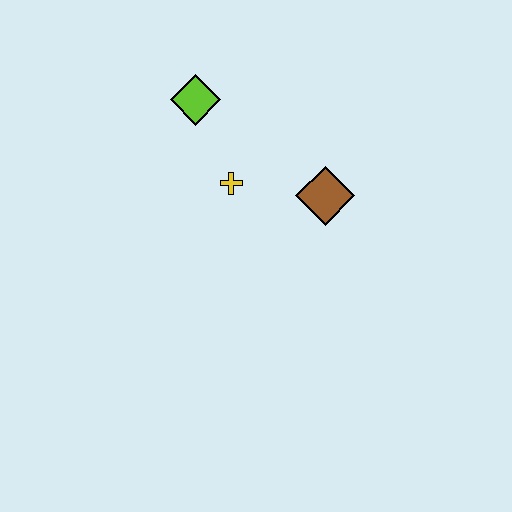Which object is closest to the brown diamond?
The yellow cross is closest to the brown diamond.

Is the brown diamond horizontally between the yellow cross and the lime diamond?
No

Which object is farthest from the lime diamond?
The brown diamond is farthest from the lime diamond.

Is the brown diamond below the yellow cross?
Yes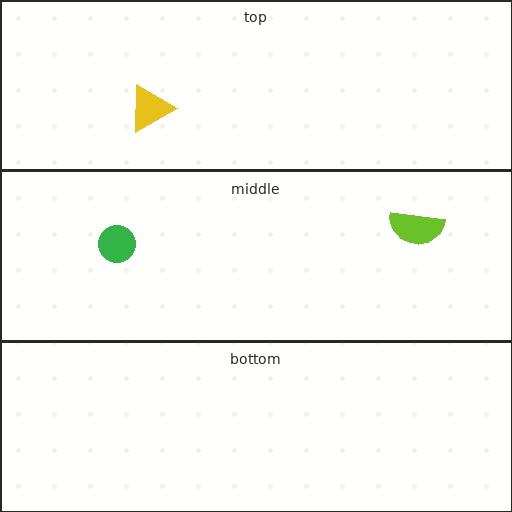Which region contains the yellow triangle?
The top region.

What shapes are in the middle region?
The green circle, the lime semicircle.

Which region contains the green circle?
The middle region.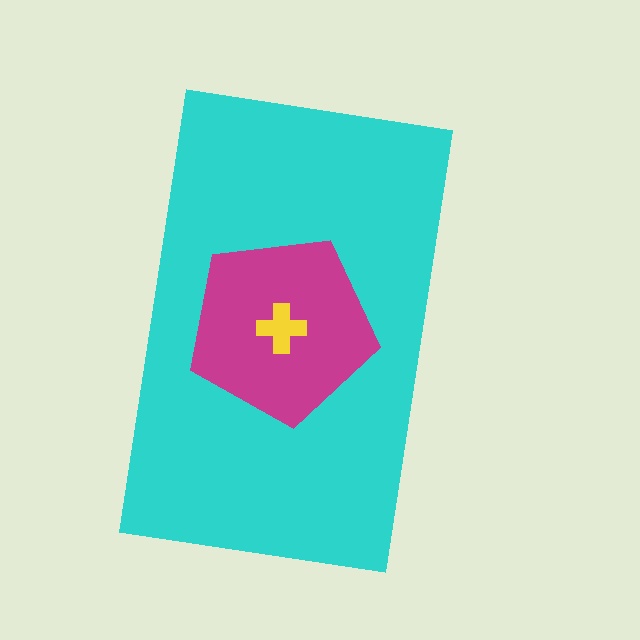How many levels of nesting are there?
3.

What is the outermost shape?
The cyan rectangle.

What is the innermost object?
The yellow cross.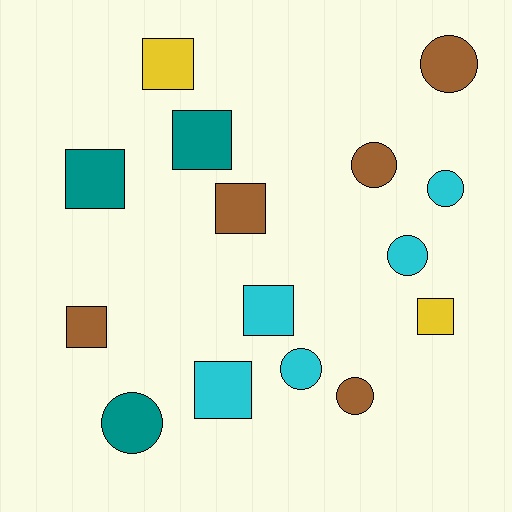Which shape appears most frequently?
Square, with 8 objects.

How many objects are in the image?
There are 15 objects.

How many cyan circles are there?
There are 3 cyan circles.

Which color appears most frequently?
Cyan, with 5 objects.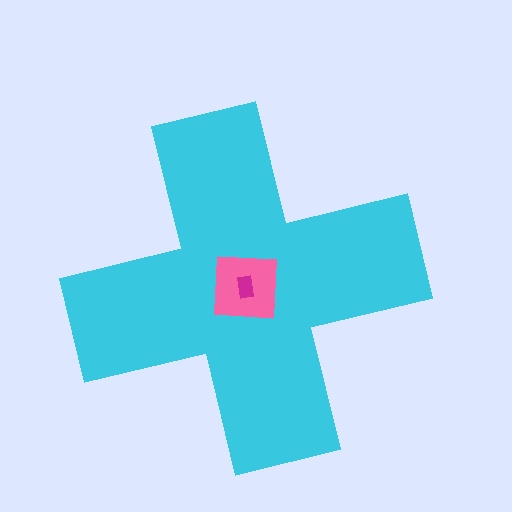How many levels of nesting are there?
3.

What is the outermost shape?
The cyan cross.